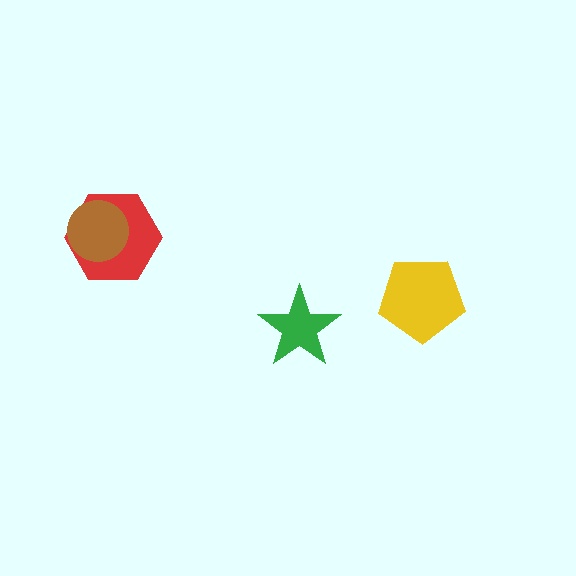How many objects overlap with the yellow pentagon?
0 objects overlap with the yellow pentagon.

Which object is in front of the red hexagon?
The brown circle is in front of the red hexagon.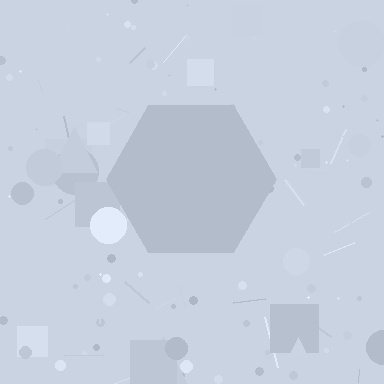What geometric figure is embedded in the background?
A hexagon is embedded in the background.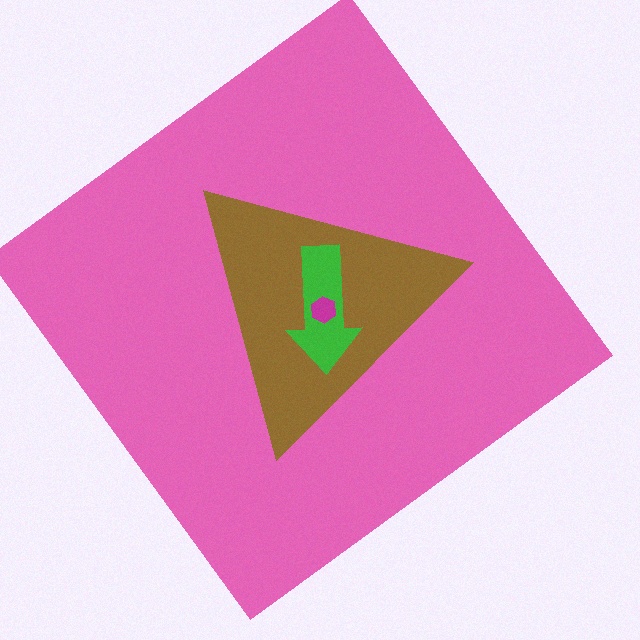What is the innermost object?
The magenta hexagon.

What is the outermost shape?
The pink diamond.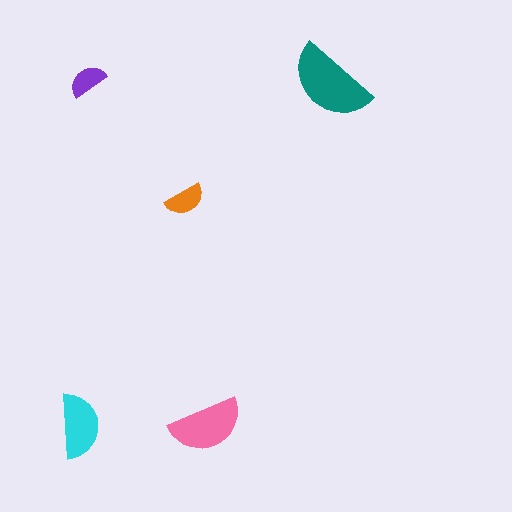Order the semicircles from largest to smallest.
the teal one, the pink one, the cyan one, the orange one, the purple one.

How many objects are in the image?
There are 5 objects in the image.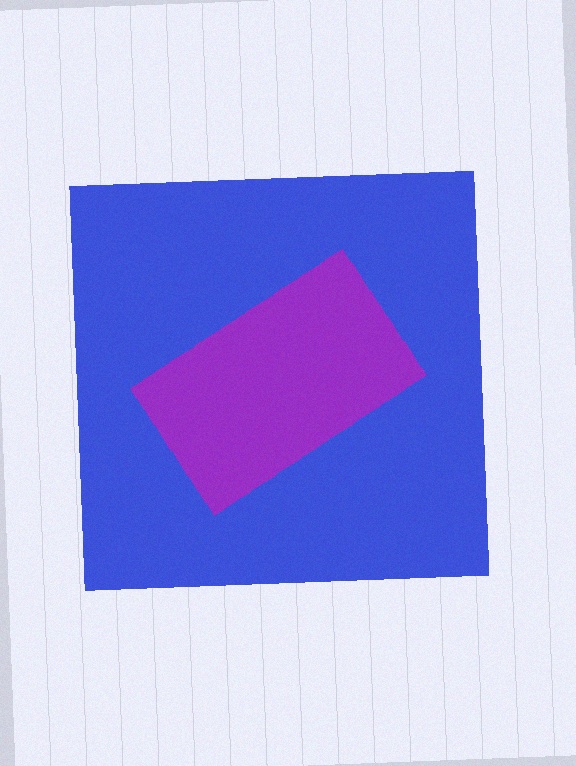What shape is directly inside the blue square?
The purple rectangle.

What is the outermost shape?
The blue square.